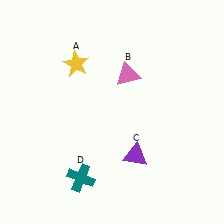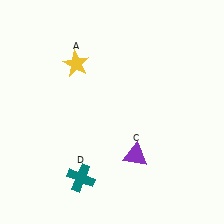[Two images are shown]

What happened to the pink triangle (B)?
The pink triangle (B) was removed in Image 2. It was in the top-right area of Image 1.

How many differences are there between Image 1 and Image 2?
There is 1 difference between the two images.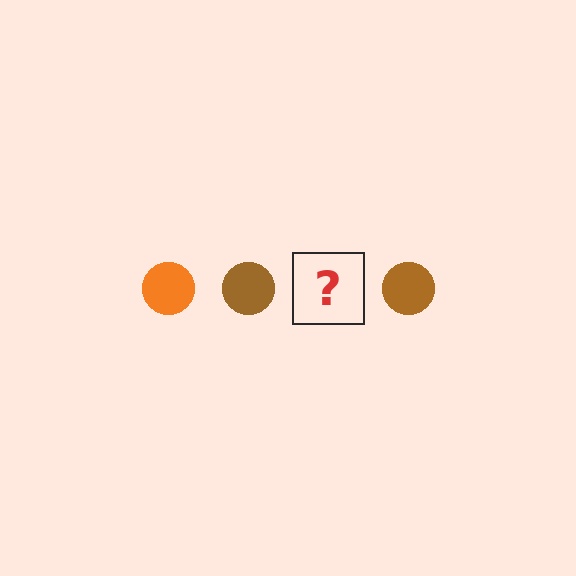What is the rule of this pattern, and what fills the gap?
The rule is that the pattern cycles through orange, brown circles. The gap should be filled with an orange circle.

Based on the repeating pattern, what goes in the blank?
The blank should be an orange circle.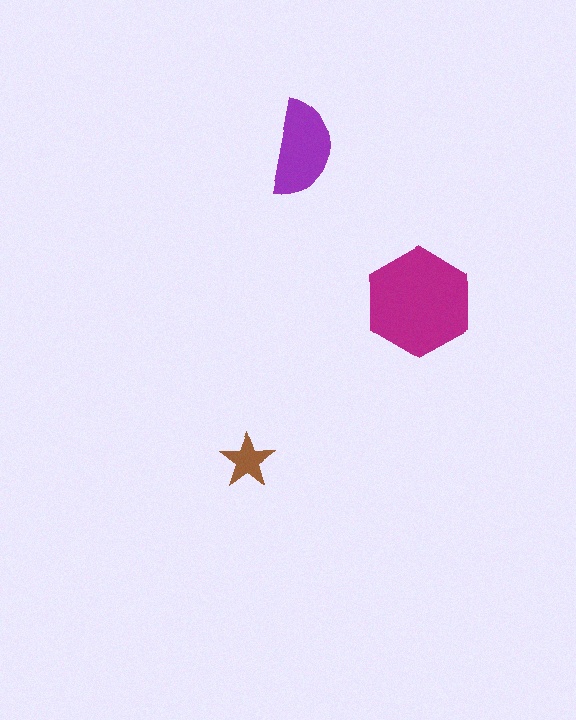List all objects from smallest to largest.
The brown star, the purple semicircle, the magenta hexagon.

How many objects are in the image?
There are 3 objects in the image.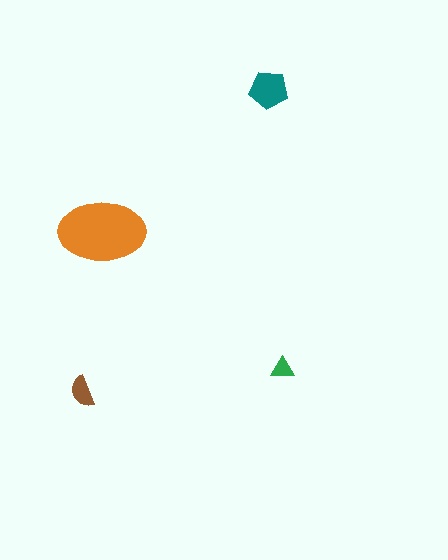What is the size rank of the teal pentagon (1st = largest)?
2nd.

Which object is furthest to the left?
The brown semicircle is leftmost.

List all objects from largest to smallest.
The orange ellipse, the teal pentagon, the brown semicircle, the green triangle.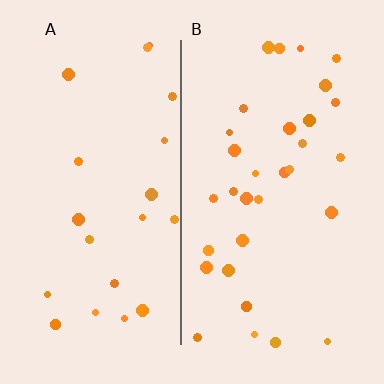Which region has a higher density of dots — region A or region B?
B (the right).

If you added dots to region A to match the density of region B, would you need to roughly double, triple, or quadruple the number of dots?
Approximately double.